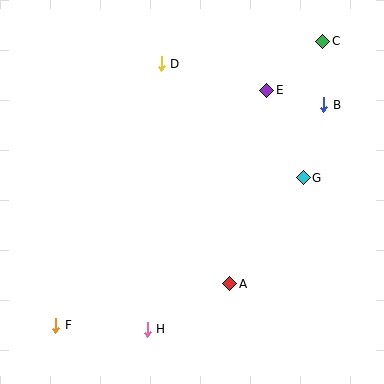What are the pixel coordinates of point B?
Point B is at (324, 105).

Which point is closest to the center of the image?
Point A at (230, 284) is closest to the center.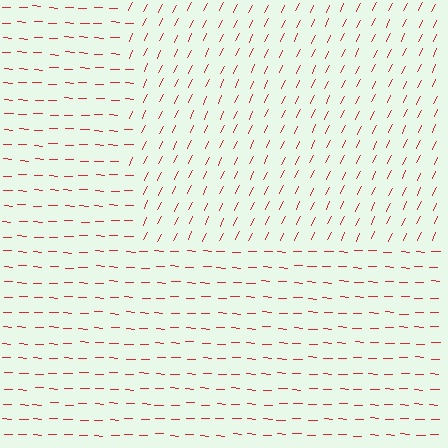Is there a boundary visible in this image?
Yes, there is a texture boundary formed by a change in line orientation.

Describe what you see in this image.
The image is filled with small red line segments. A rectangle region in the image has lines oriented differently from the surrounding lines, creating a visible texture boundary.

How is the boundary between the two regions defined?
The boundary is defined purely by a change in line orientation (approximately 66 degrees difference). All lines are the same color and thickness.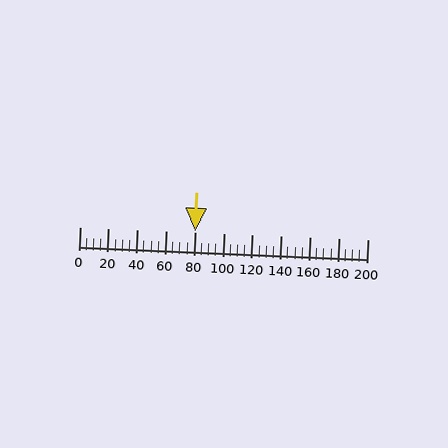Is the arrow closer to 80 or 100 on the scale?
The arrow is closer to 80.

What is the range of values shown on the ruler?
The ruler shows values from 0 to 200.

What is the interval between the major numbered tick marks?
The major tick marks are spaced 20 units apart.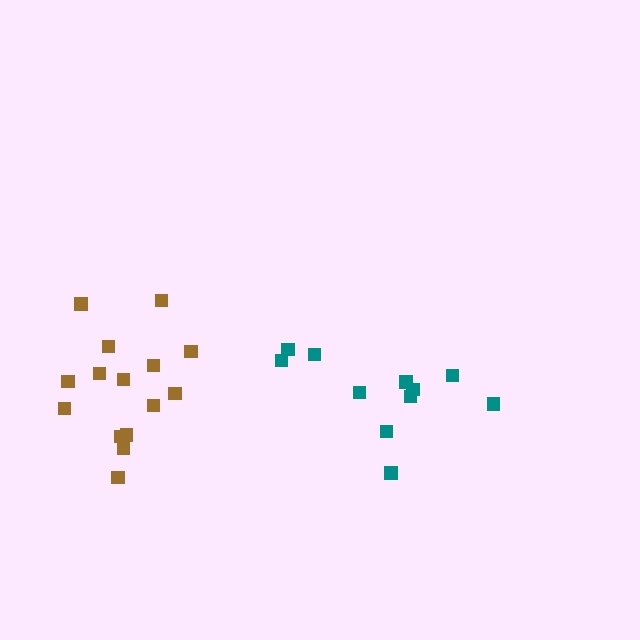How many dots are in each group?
Group 1: 15 dots, Group 2: 11 dots (26 total).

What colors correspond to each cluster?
The clusters are colored: brown, teal.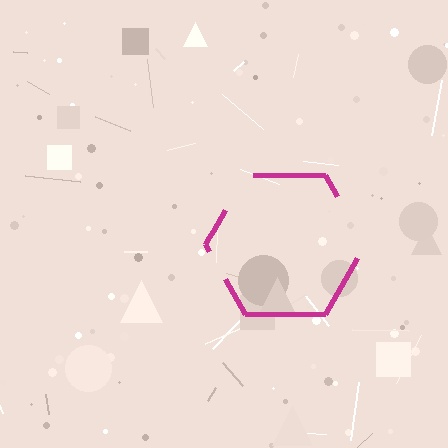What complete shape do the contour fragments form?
The contour fragments form a hexagon.